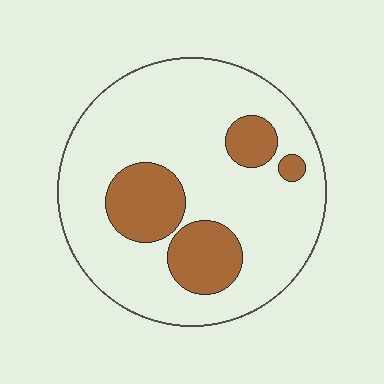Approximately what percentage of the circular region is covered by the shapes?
Approximately 20%.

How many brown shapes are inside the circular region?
4.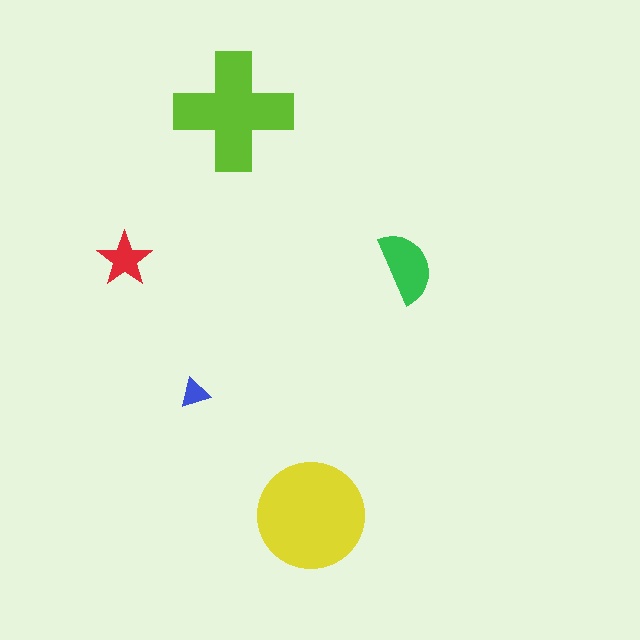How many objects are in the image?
There are 5 objects in the image.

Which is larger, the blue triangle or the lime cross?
The lime cross.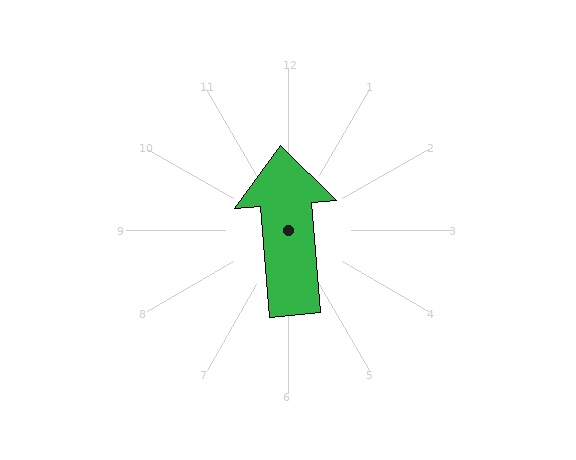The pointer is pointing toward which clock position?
Roughly 12 o'clock.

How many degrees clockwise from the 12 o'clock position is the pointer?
Approximately 355 degrees.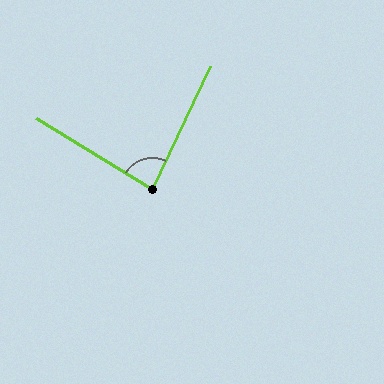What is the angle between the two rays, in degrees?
Approximately 84 degrees.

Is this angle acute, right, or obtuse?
It is acute.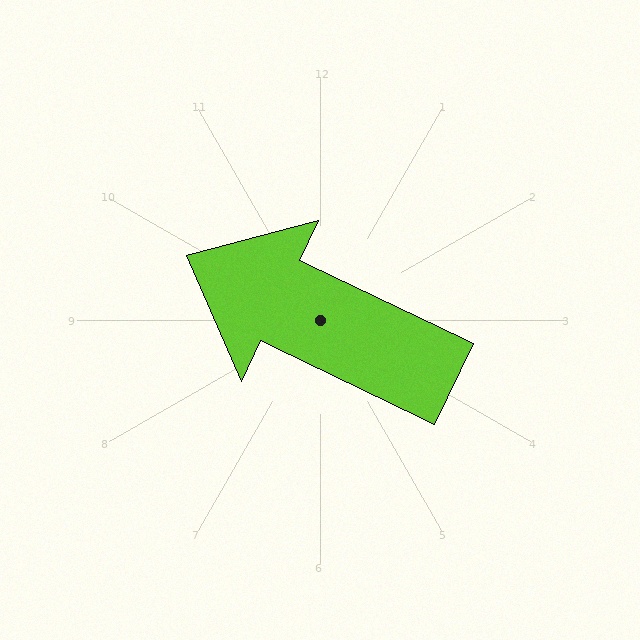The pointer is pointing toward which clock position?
Roughly 10 o'clock.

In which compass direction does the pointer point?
Northwest.